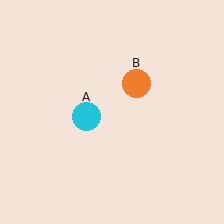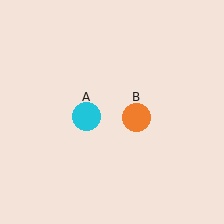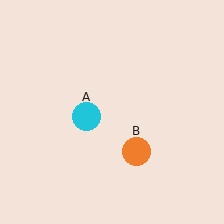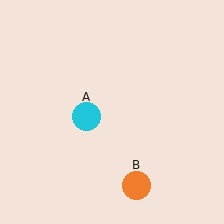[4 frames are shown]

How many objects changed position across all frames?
1 object changed position: orange circle (object B).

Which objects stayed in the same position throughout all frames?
Cyan circle (object A) remained stationary.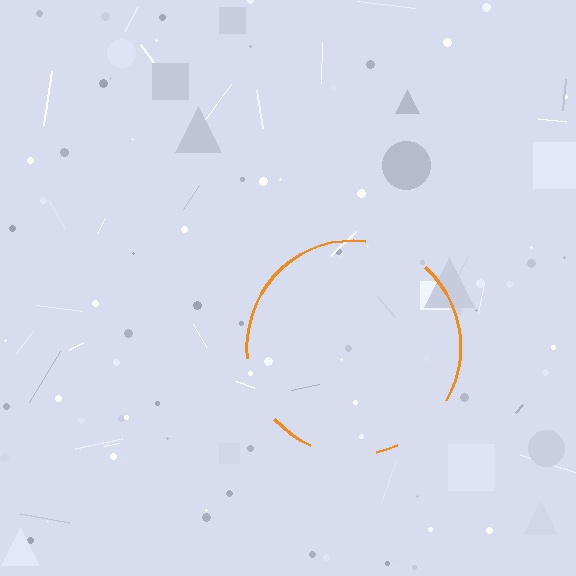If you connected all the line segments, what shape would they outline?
They would outline a circle.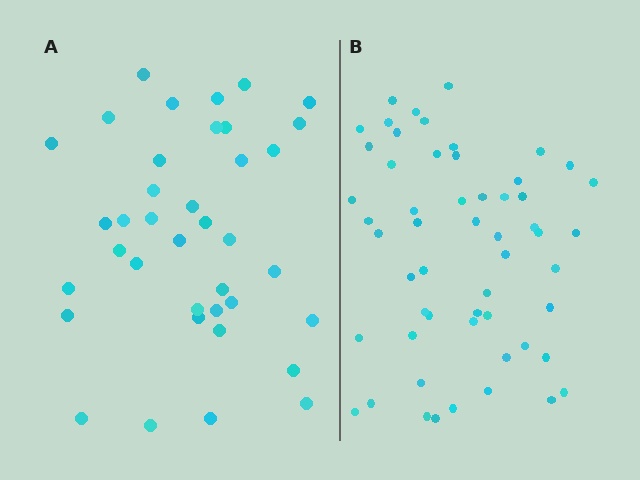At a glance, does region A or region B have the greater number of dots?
Region B (the right region) has more dots.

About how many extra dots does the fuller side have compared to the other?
Region B has approximately 15 more dots than region A.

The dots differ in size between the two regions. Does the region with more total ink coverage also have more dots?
No. Region A has more total ink coverage because its dots are larger, but region B actually contains more individual dots. Total area can be misleading — the number of items is what matters here.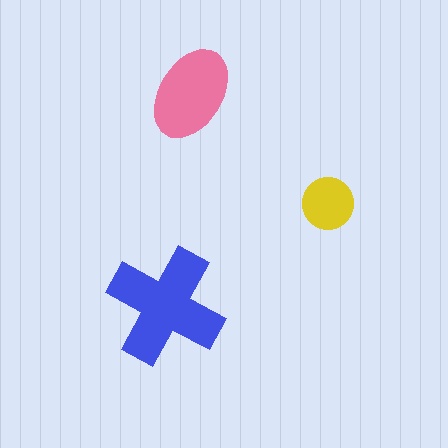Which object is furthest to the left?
The blue cross is leftmost.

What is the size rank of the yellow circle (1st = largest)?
3rd.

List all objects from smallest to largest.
The yellow circle, the pink ellipse, the blue cross.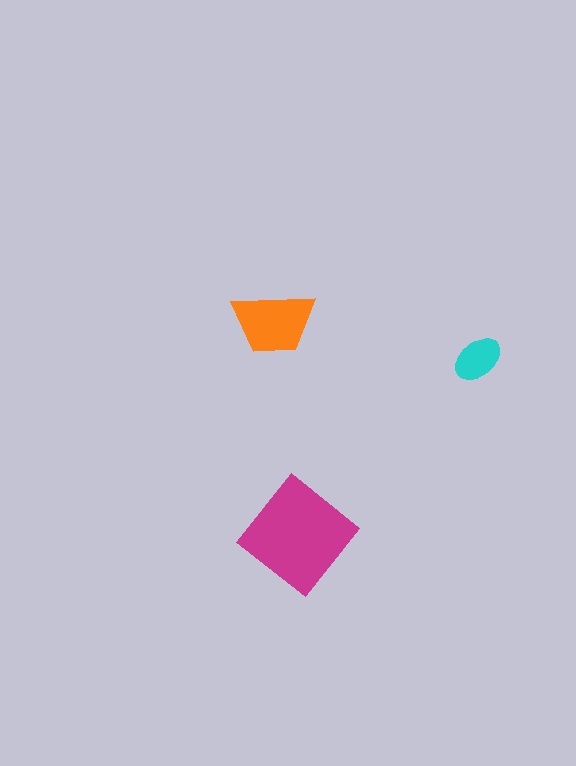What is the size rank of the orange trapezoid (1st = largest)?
2nd.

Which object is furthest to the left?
The orange trapezoid is leftmost.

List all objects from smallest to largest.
The cyan ellipse, the orange trapezoid, the magenta diamond.